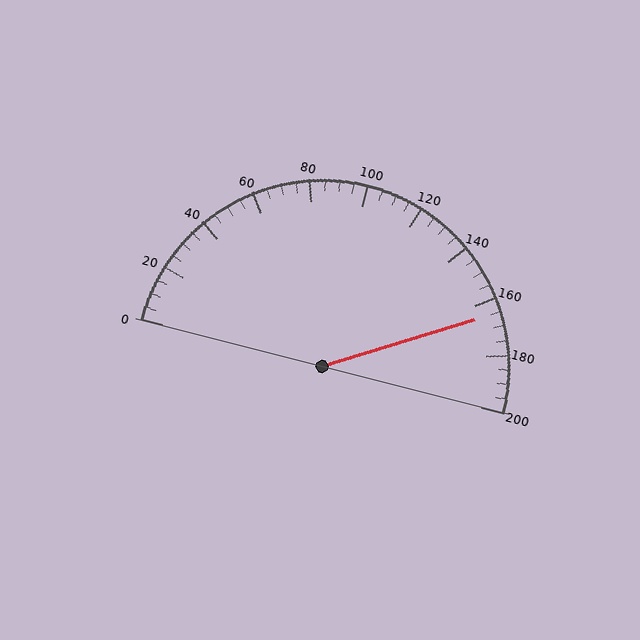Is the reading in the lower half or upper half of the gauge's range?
The reading is in the upper half of the range (0 to 200).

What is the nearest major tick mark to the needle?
The nearest major tick mark is 160.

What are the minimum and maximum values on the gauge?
The gauge ranges from 0 to 200.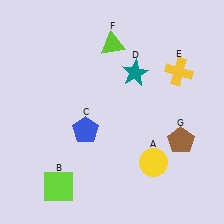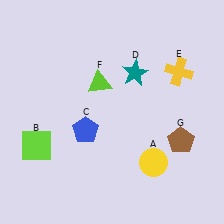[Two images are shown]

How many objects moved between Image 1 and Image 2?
2 objects moved between the two images.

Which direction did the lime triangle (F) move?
The lime triangle (F) moved down.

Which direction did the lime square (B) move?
The lime square (B) moved up.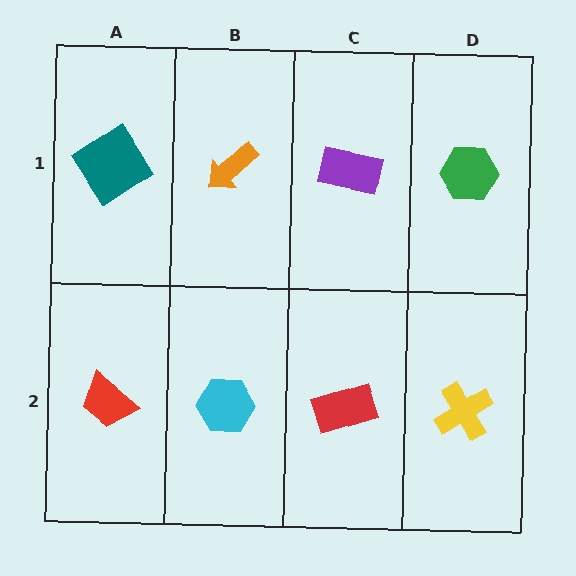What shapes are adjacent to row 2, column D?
A green hexagon (row 1, column D), a red rectangle (row 2, column C).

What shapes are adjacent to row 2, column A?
A teal diamond (row 1, column A), a cyan hexagon (row 2, column B).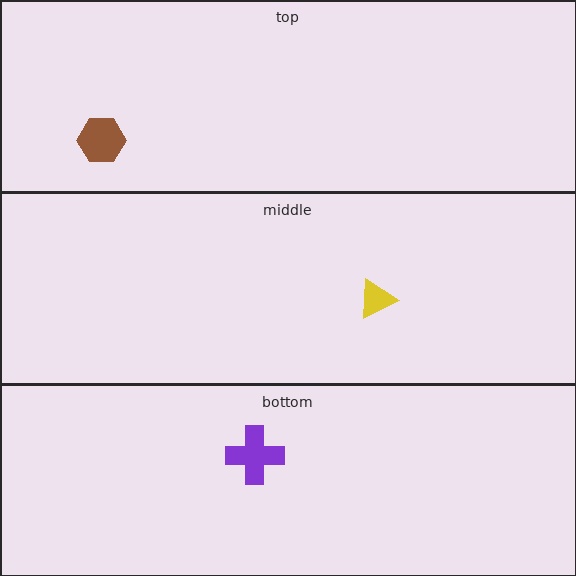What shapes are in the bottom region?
The purple cross.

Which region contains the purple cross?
The bottom region.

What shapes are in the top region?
The brown hexagon.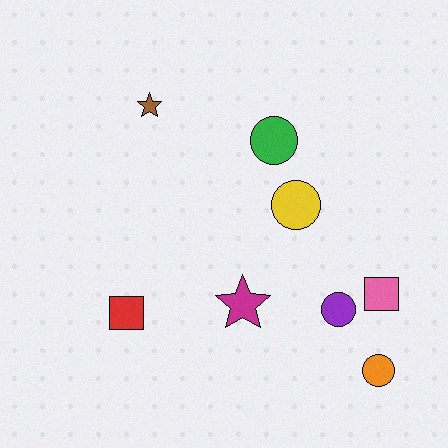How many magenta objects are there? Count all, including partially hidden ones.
There is 1 magenta object.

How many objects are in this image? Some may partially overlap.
There are 8 objects.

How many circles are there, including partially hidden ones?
There are 4 circles.